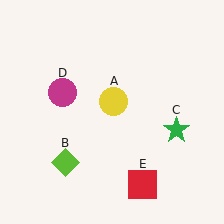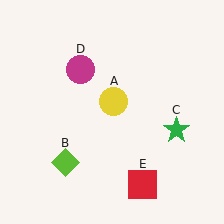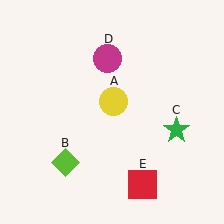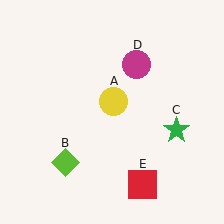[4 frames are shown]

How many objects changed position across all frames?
1 object changed position: magenta circle (object D).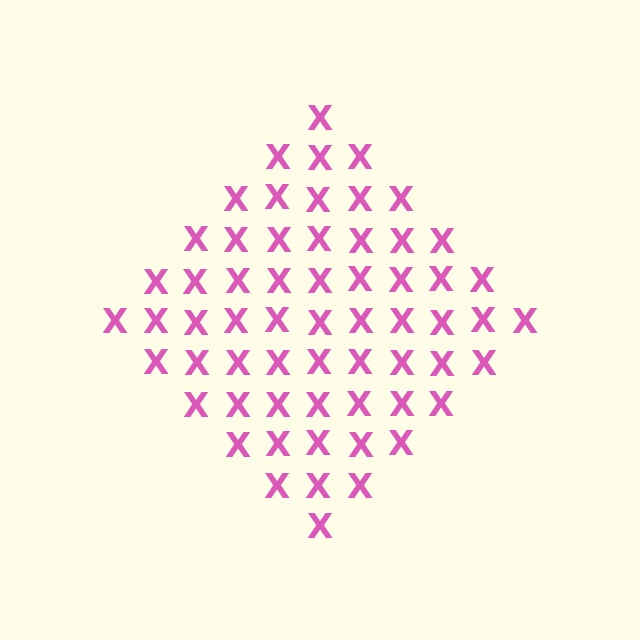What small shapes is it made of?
It is made of small letter X's.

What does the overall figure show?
The overall figure shows a diamond.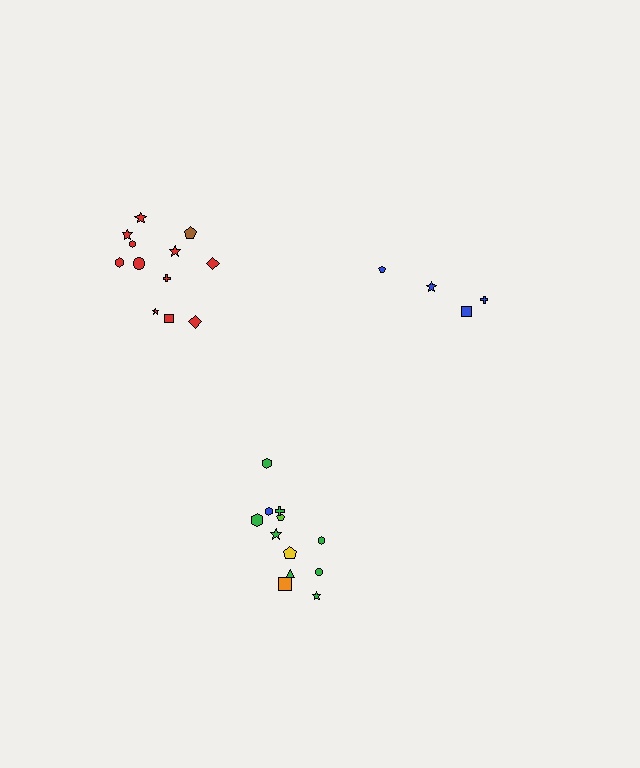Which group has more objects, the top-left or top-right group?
The top-left group.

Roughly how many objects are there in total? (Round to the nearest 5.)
Roughly 30 objects in total.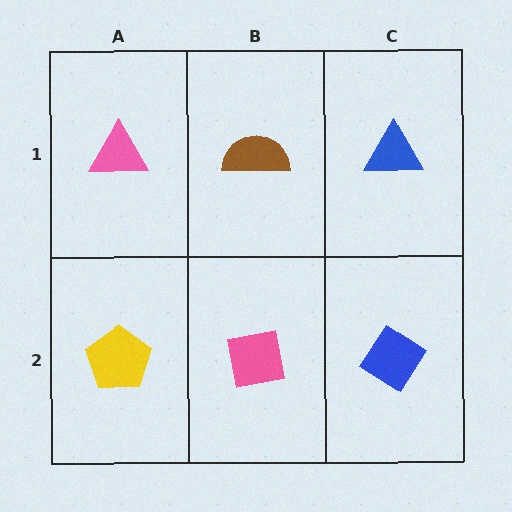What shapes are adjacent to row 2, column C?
A blue triangle (row 1, column C), a pink square (row 2, column B).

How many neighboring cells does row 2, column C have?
2.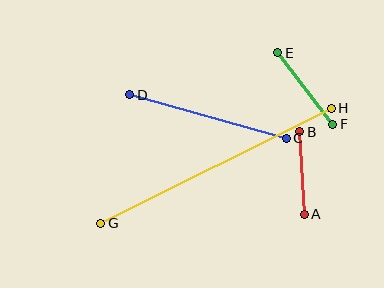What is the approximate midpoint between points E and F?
The midpoint is at approximately (305, 88) pixels.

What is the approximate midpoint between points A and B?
The midpoint is at approximately (302, 173) pixels.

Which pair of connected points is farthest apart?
Points G and H are farthest apart.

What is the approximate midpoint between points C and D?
The midpoint is at approximately (208, 117) pixels.